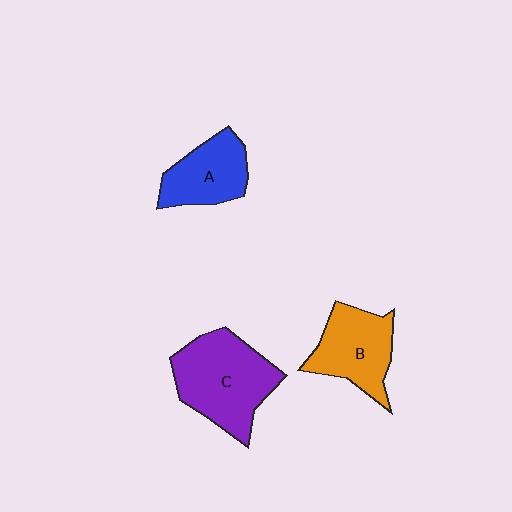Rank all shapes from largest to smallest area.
From largest to smallest: C (purple), B (orange), A (blue).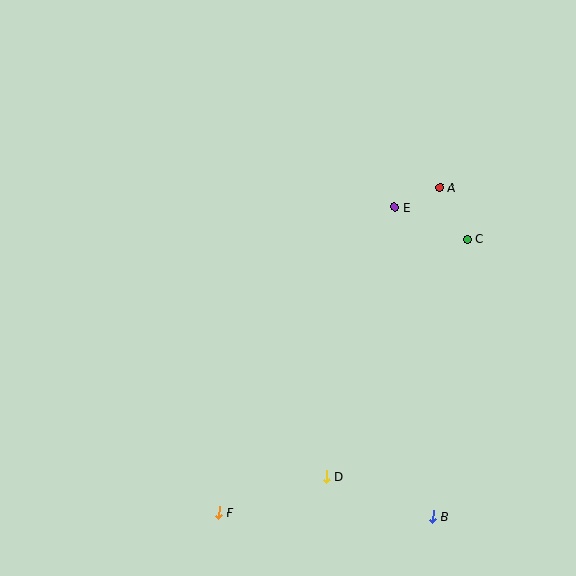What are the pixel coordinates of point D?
Point D is at (326, 477).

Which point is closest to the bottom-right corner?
Point B is closest to the bottom-right corner.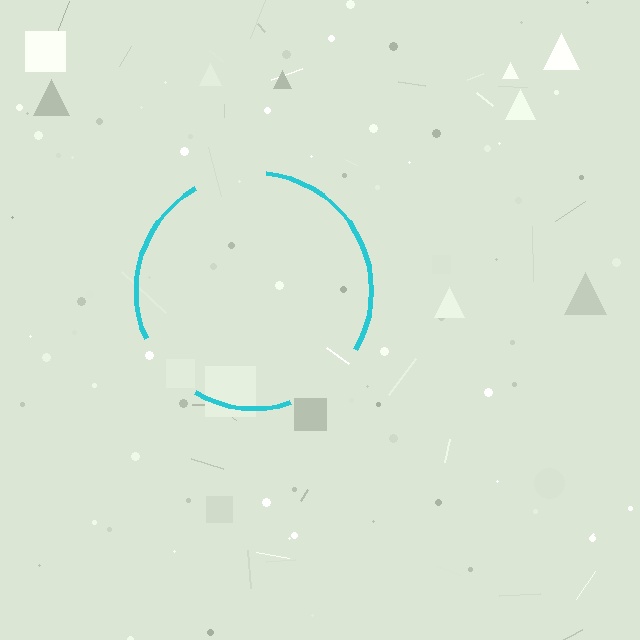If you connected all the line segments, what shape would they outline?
They would outline a circle.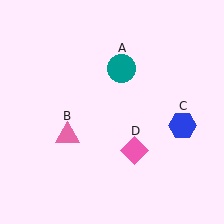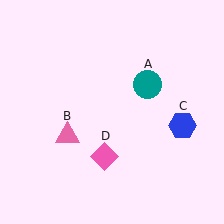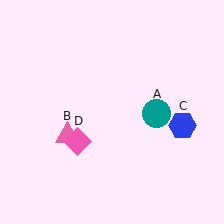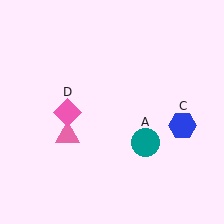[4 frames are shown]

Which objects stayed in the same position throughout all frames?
Pink triangle (object B) and blue hexagon (object C) remained stationary.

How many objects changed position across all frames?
2 objects changed position: teal circle (object A), pink diamond (object D).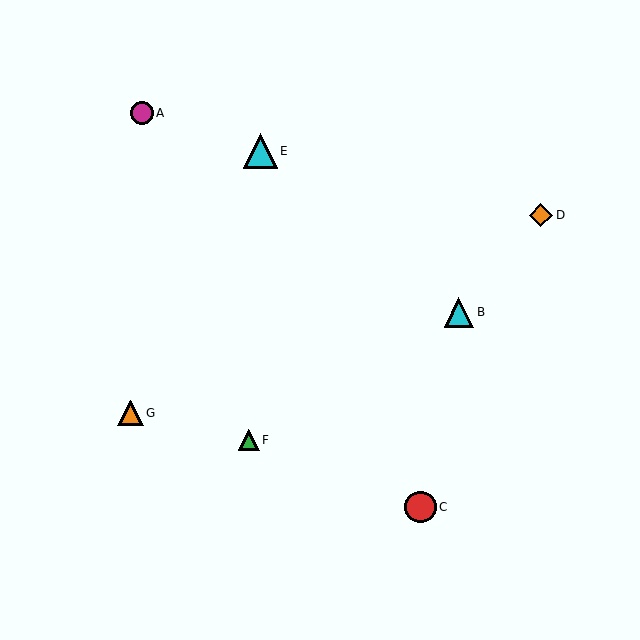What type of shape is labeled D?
Shape D is an orange diamond.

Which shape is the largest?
The cyan triangle (labeled E) is the largest.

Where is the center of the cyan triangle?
The center of the cyan triangle is at (260, 151).